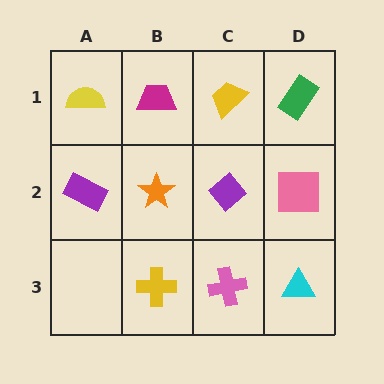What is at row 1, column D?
A green rectangle.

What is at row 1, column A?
A yellow semicircle.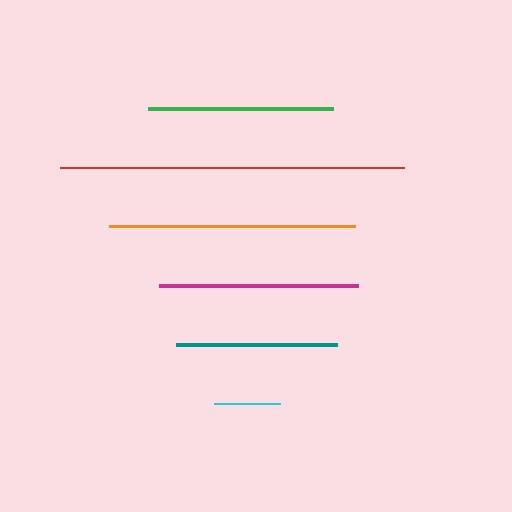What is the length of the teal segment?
The teal segment is approximately 161 pixels long.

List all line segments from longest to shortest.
From longest to shortest: red, orange, magenta, green, teal, cyan.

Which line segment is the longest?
The red line is the longest at approximately 344 pixels.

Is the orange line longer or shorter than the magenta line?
The orange line is longer than the magenta line.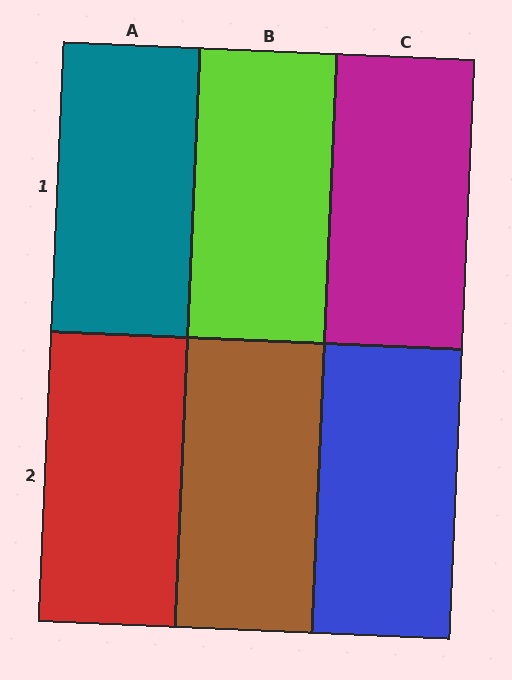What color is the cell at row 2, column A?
Red.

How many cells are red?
1 cell is red.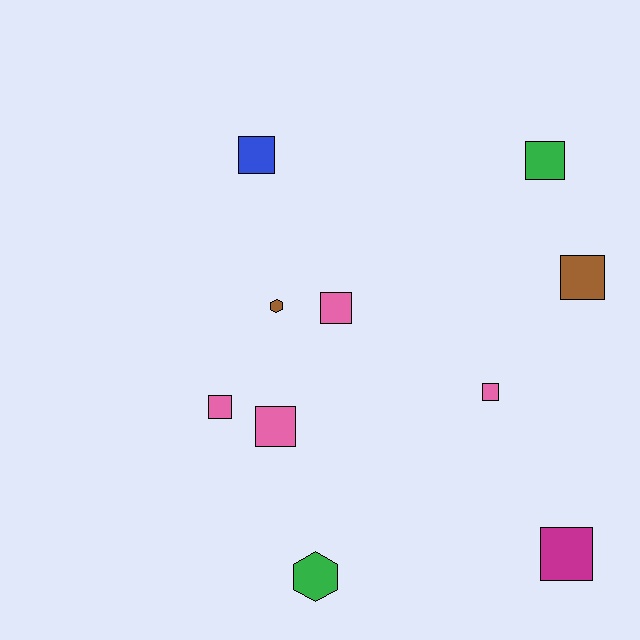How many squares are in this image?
There are 8 squares.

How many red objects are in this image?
There are no red objects.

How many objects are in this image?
There are 10 objects.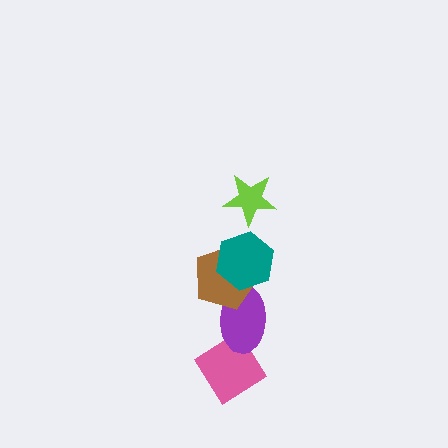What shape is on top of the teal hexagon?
The lime star is on top of the teal hexagon.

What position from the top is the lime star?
The lime star is 1st from the top.